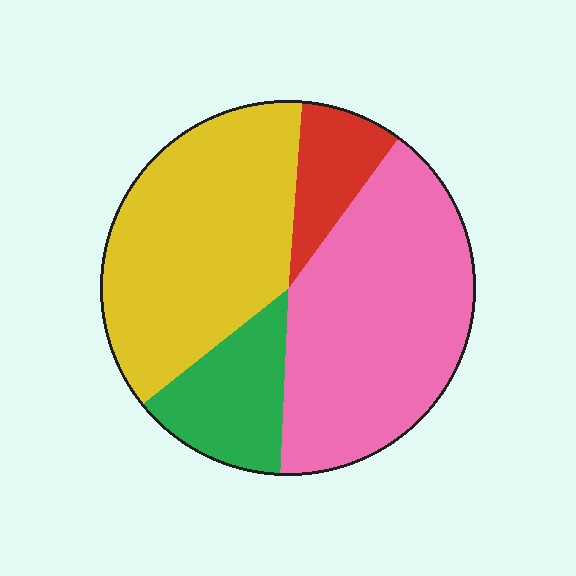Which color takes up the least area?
Red, at roughly 10%.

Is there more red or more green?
Green.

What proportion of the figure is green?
Green takes up about one eighth (1/8) of the figure.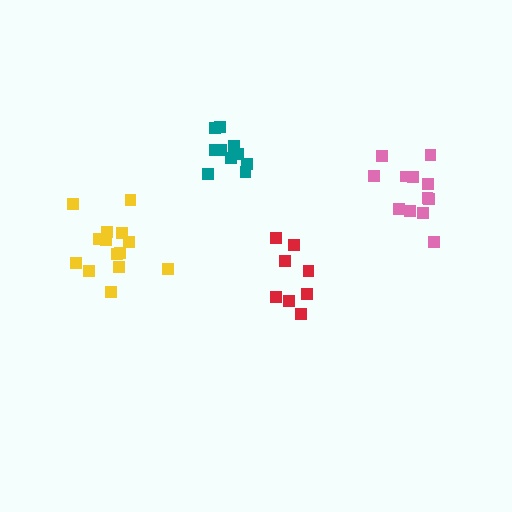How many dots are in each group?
Group 1: 8 dots, Group 2: 14 dots, Group 3: 12 dots, Group 4: 10 dots (44 total).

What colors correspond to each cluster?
The clusters are colored: red, yellow, pink, teal.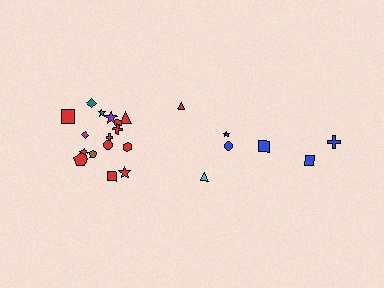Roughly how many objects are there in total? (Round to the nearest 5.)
Roughly 25 objects in total.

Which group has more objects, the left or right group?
The left group.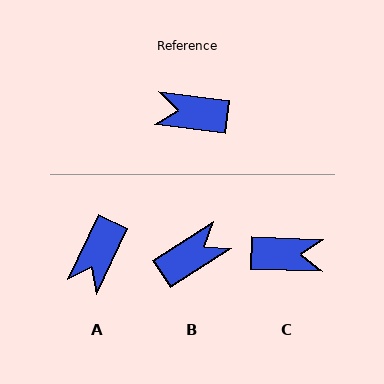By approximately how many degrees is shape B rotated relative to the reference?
Approximately 139 degrees clockwise.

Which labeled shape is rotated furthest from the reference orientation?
C, about 175 degrees away.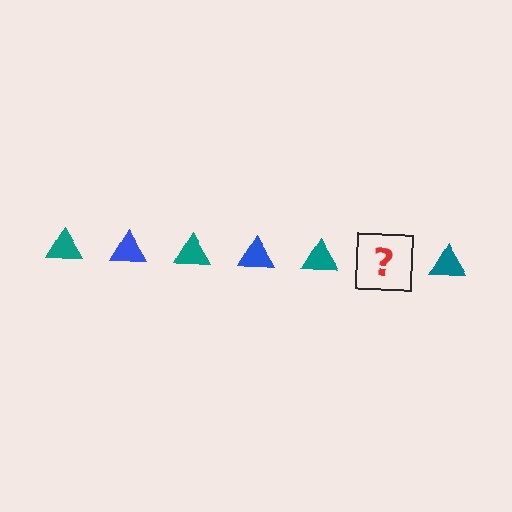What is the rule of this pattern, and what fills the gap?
The rule is that the pattern cycles through teal, blue triangles. The gap should be filled with a blue triangle.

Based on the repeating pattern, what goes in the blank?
The blank should be a blue triangle.